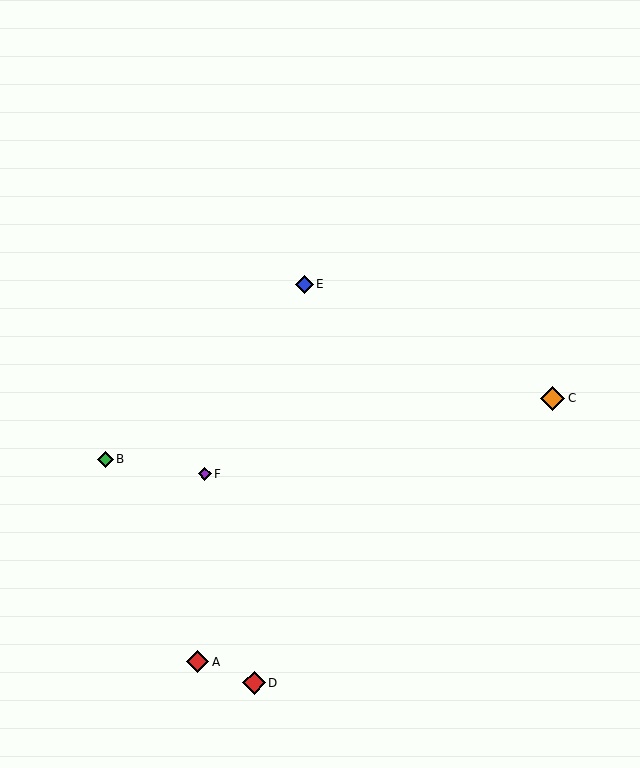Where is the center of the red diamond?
The center of the red diamond is at (254, 683).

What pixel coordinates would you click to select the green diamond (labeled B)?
Click at (105, 459) to select the green diamond B.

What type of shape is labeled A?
Shape A is a red diamond.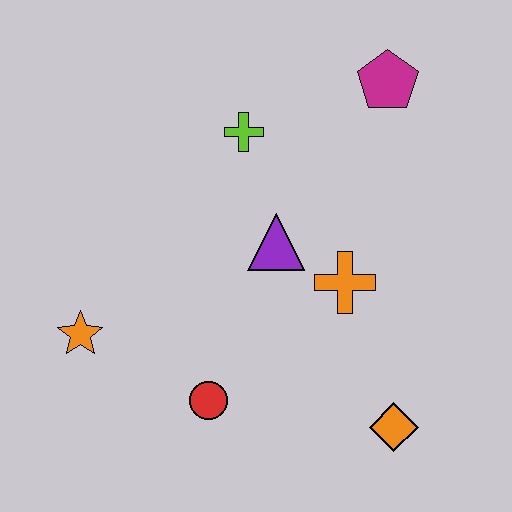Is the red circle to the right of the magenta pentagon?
No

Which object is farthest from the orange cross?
The orange star is farthest from the orange cross.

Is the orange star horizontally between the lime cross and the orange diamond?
No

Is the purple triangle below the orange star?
No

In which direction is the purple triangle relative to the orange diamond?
The purple triangle is above the orange diamond.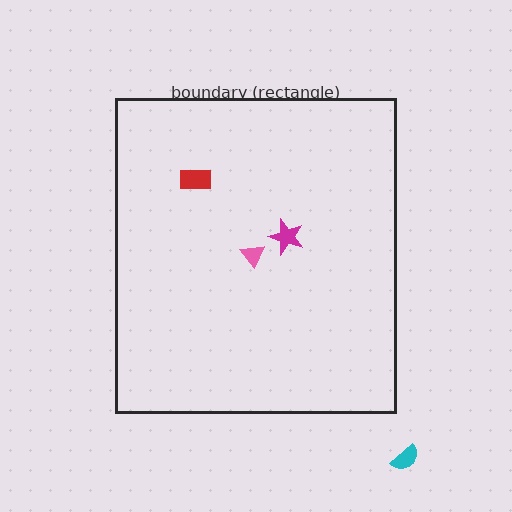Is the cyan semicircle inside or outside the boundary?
Outside.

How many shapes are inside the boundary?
3 inside, 1 outside.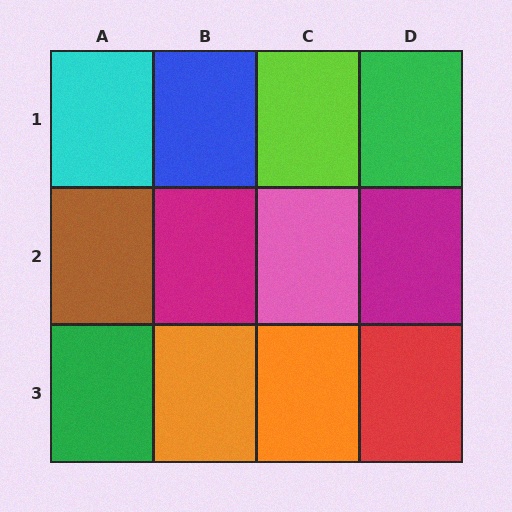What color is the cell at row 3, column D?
Red.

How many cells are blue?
1 cell is blue.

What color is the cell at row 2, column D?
Magenta.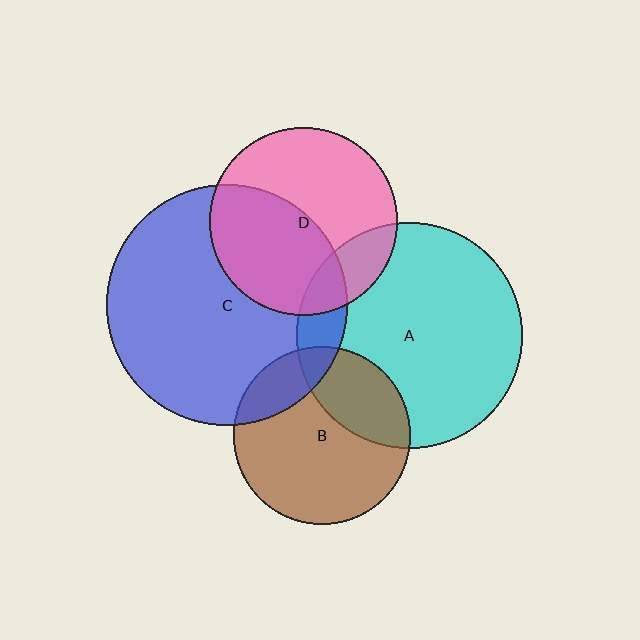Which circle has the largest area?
Circle C (blue).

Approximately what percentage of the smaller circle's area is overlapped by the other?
Approximately 45%.